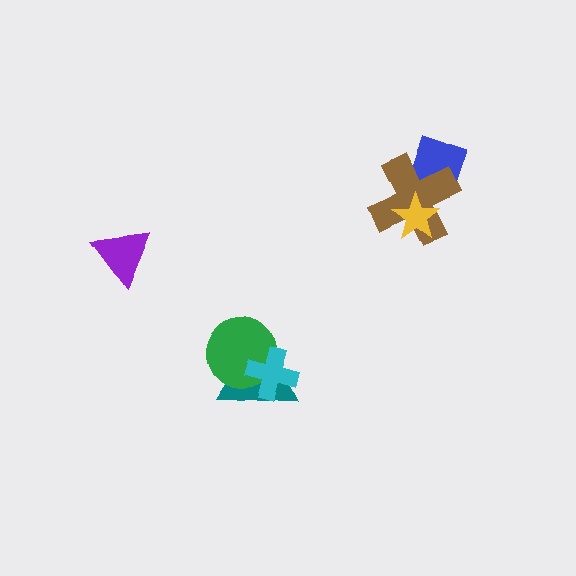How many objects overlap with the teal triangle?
2 objects overlap with the teal triangle.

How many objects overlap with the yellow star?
1 object overlaps with the yellow star.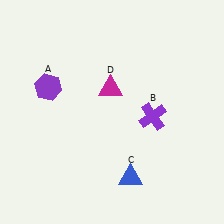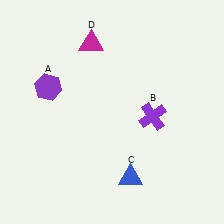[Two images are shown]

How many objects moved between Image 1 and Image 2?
1 object moved between the two images.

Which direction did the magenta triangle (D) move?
The magenta triangle (D) moved up.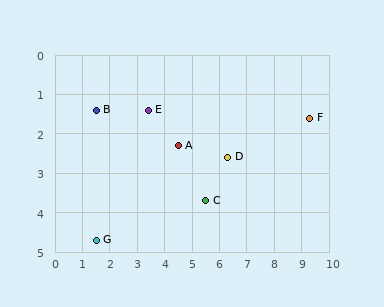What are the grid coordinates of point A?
Point A is at approximately (4.5, 2.3).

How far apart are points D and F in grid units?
Points D and F are about 3.2 grid units apart.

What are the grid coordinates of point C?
Point C is at approximately (5.5, 3.7).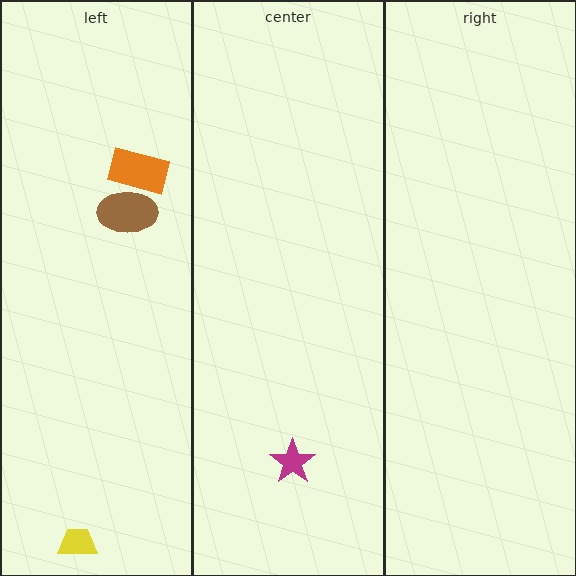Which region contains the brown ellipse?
The left region.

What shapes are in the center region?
The magenta star.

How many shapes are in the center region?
1.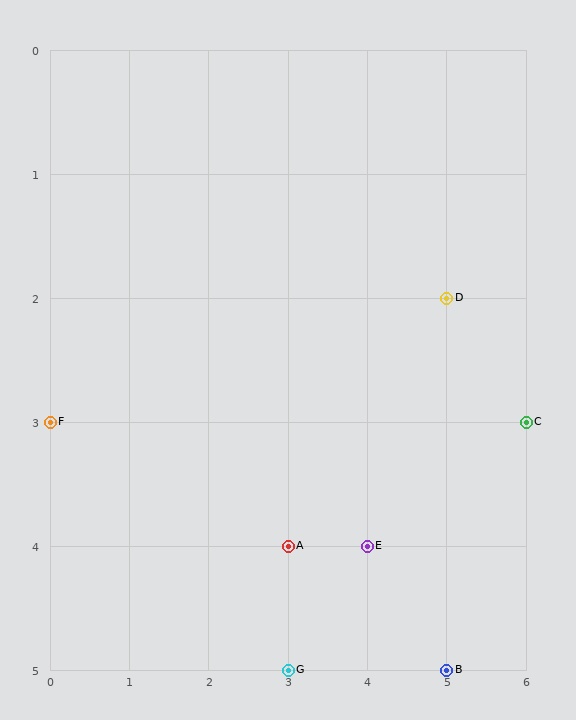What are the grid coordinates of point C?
Point C is at grid coordinates (6, 3).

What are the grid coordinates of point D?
Point D is at grid coordinates (5, 2).